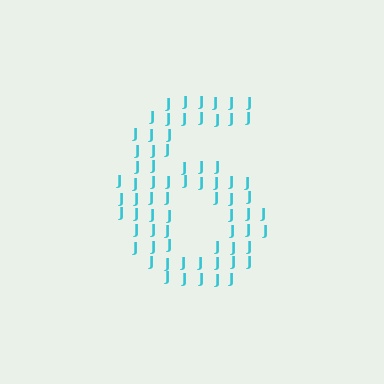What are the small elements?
The small elements are letter J's.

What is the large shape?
The large shape is the digit 6.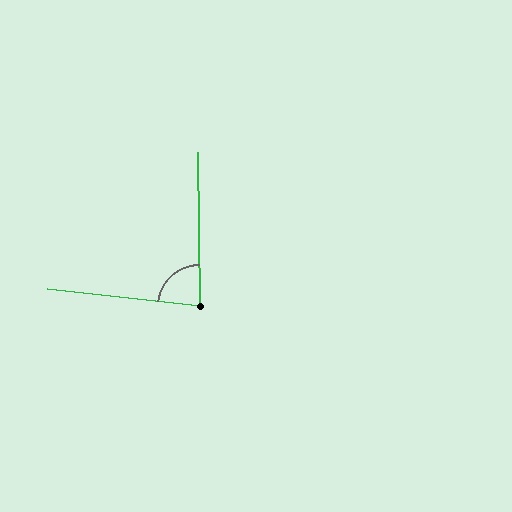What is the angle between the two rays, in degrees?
Approximately 83 degrees.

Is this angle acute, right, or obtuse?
It is acute.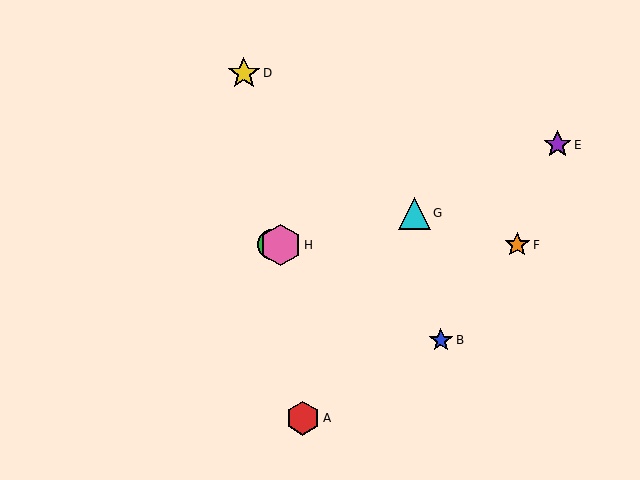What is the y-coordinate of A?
Object A is at y≈418.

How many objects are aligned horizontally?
3 objects (C, F, H) are aligned horizontally.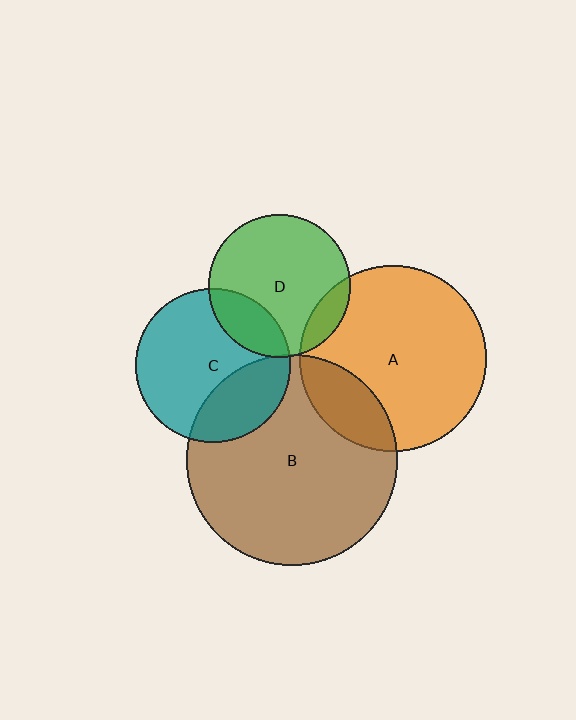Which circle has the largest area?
Circle B (brown).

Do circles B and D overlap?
Yes.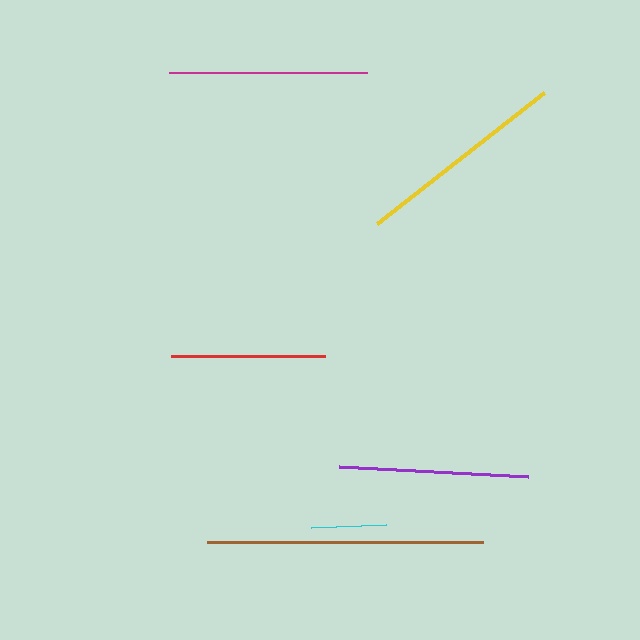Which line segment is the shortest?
The cyan line is the shortest at approximately 75 pixels.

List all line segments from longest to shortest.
From longest to shortest: brown, yellow, magenta, purple, red, cyan.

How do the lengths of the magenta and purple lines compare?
The magenta and purple lines are approximately the same length.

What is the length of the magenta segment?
The magenta segment is approximately 199 pixels long.